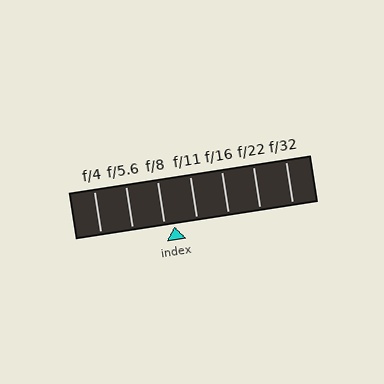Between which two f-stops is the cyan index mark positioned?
The index mark is between f/8 and f/11.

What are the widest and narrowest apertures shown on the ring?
The widest aperture shown is f/4 and the narrowest is f/32.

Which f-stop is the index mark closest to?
The index mark is closest to f/8.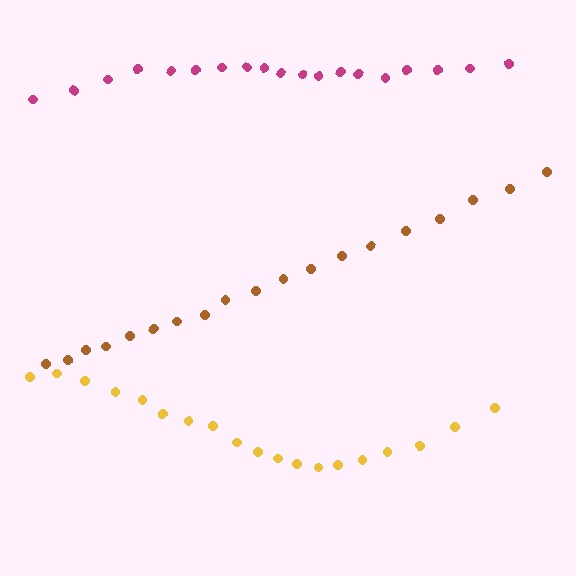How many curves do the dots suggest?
There are 3 distinct paths.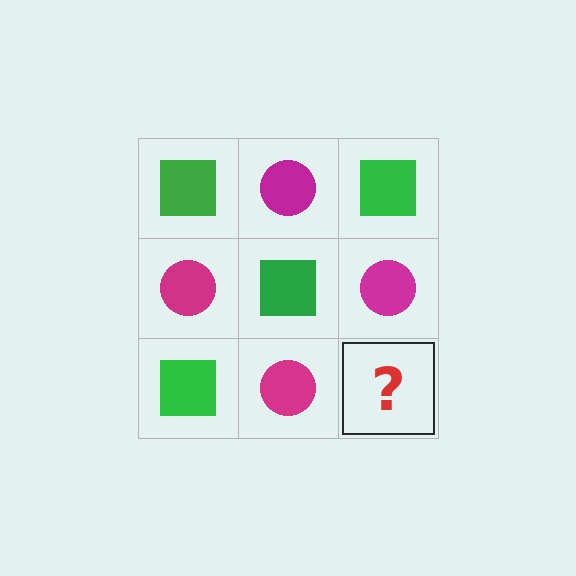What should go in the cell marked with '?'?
The missing cell should contain a green square.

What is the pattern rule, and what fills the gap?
The rule is that it alternates green square and magenta circle in a checkerboard pattern. The gap should be filled with a green square.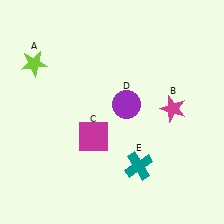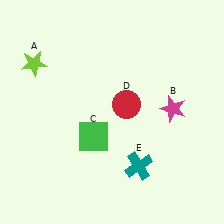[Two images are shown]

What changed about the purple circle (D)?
In Image 1, D is purple. In Image 2, it changed to red.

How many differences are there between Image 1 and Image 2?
There are 2 differences between the two images.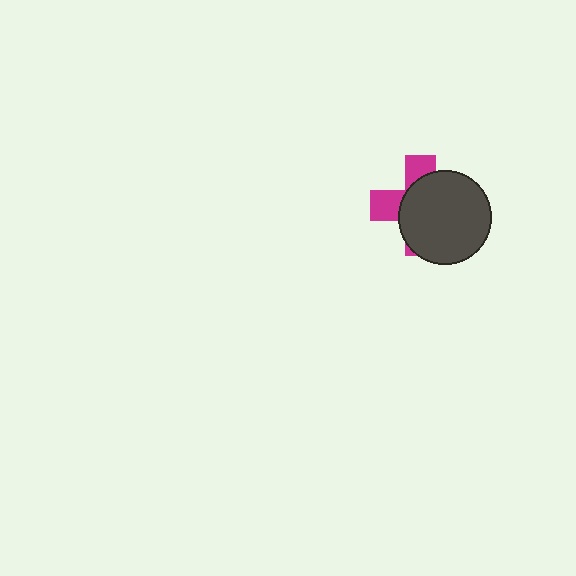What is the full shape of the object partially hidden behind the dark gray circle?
The partially hidden object is a magenta cross.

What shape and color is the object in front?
The object in front is a dark gray circle.